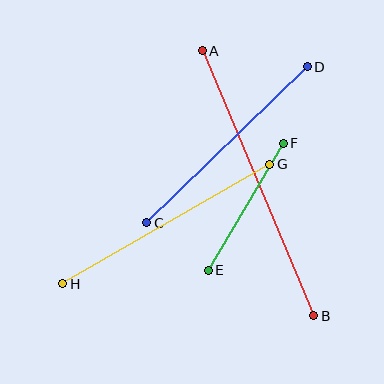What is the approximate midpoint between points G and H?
The midpoint is at approximately (166, 224) pixels.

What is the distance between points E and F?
The distance is approximately 148 pixels.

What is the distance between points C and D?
The distance is approximately 224 pixels.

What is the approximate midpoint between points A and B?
The midpoint is at approximately (258, 183) pixels.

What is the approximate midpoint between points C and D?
The midpoint is at approximately (227, 145) pixels.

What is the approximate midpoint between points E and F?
The midpoint is at approximately (246, 207) pixels.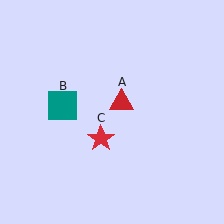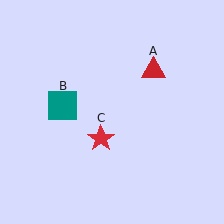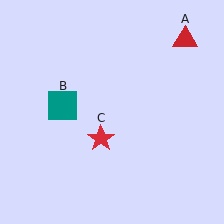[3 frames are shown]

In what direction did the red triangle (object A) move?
The red triangle (object A) moved up and to the right.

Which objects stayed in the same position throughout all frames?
Teal square (object B) and red star (object C) remained stationary.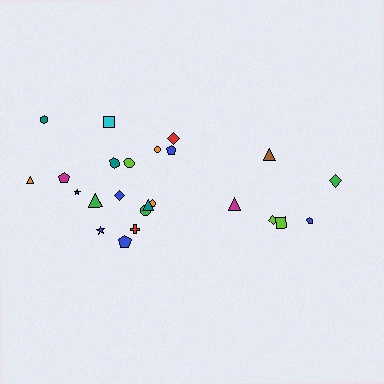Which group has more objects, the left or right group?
The left group.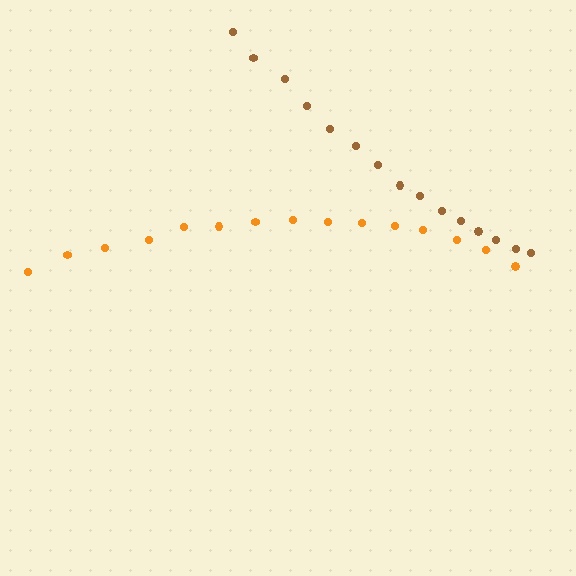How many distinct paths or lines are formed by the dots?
There are 2 distinct paths.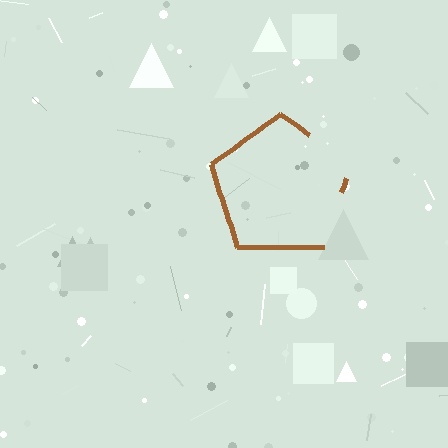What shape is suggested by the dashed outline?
The dashed outline suggests a pentagon.